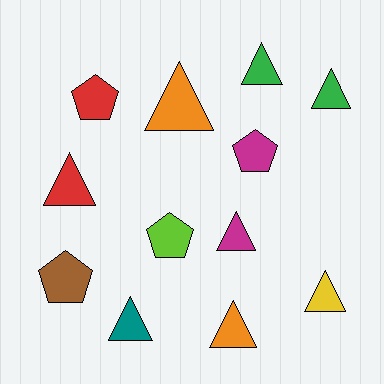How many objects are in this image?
There are 12 objects.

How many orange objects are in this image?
There are 2 orange objects.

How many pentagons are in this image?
There are 4 pentagons.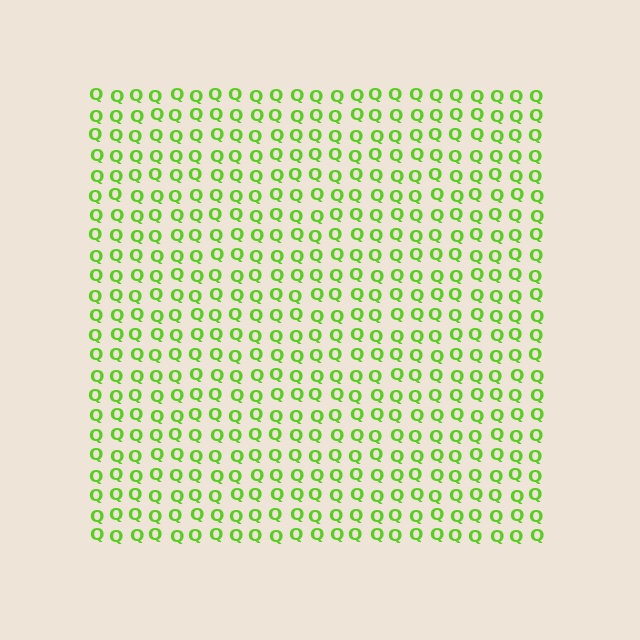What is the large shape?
The large shape is a square.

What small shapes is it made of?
It is made of small letter Q's.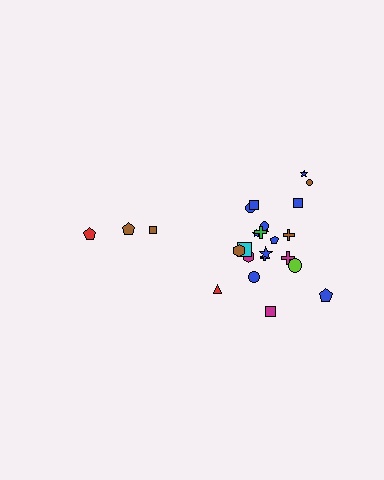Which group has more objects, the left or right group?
The right group.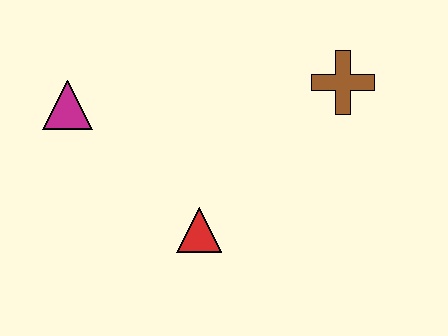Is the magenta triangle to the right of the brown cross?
No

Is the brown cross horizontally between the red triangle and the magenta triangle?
No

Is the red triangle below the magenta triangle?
Yes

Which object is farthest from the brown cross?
The magenta triangle is farthest from the brown cross.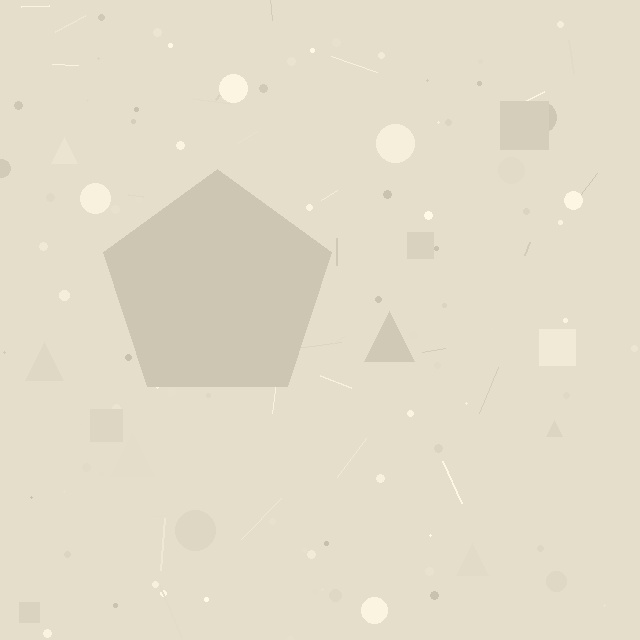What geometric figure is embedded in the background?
A pentagon is embedded in the background.